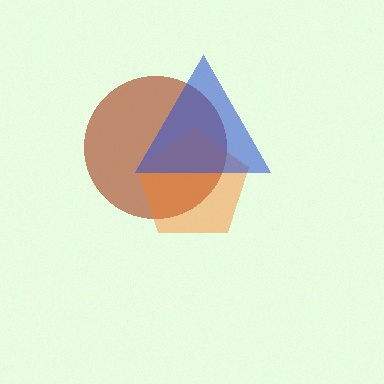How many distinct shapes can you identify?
There are 3 distinct shapes: a brown circle, an orange pentagon, a blue triangle.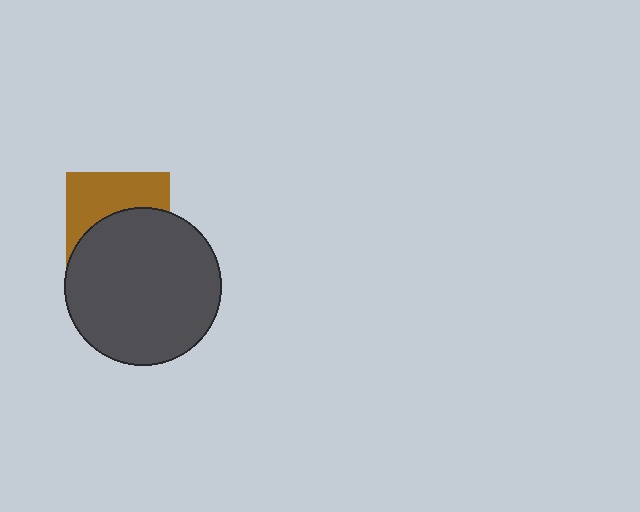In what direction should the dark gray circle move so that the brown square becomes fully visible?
The dark gray circle should move down. That is the shortest direction to clear the overlap and leave the brown square fully visible.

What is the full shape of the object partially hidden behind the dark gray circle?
The partially hidden object is a brown square.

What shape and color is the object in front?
The object in front is a dark gray circle.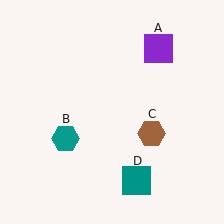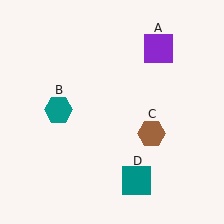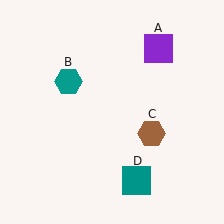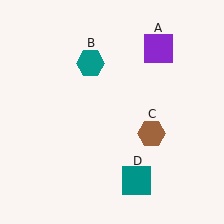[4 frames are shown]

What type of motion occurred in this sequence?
The teal hexagon (object B) rotated clockwise around the center of the scene.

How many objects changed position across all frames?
1 object changed position: teal hexagon (object B).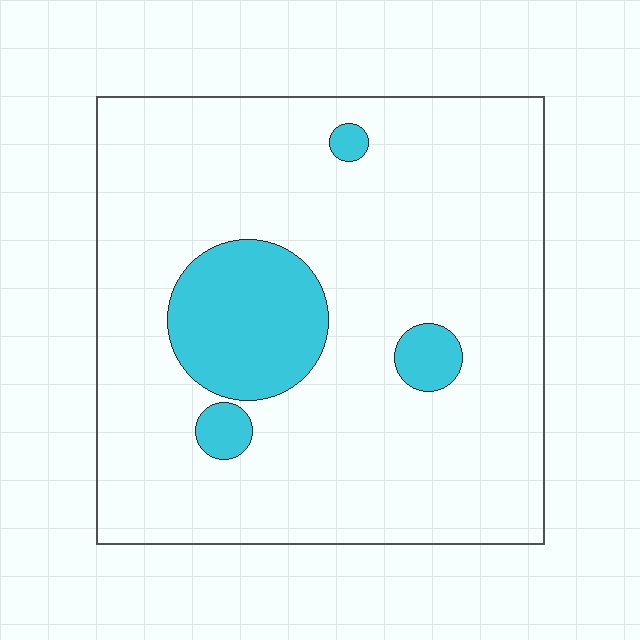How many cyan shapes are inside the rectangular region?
4.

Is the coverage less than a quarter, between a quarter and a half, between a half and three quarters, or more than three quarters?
Less than a quarter.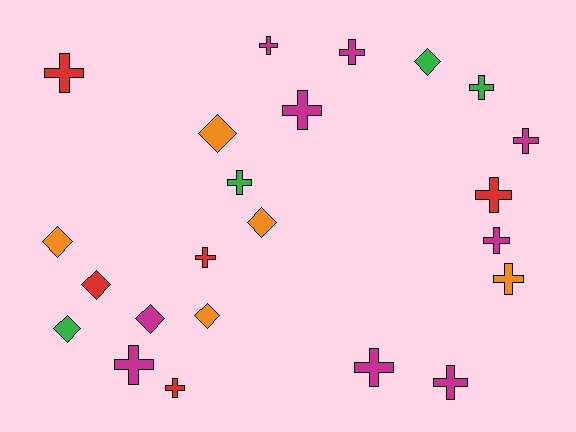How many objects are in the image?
There are 23 objects.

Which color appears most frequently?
Magenta, with 9 objects.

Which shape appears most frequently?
Cross, with 15 objects.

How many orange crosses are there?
There is 1 orange cross.